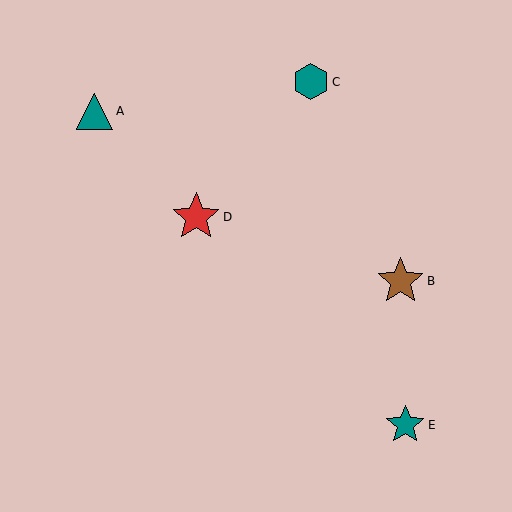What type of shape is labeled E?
Shape E is a teal star.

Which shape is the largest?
The red star (labeled D) is the largest.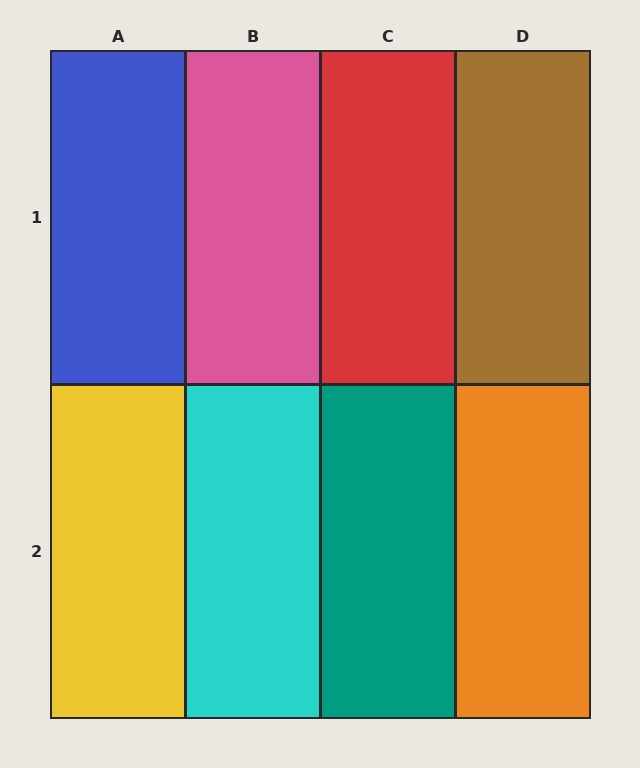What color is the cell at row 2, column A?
Yellow.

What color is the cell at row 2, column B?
Cyan.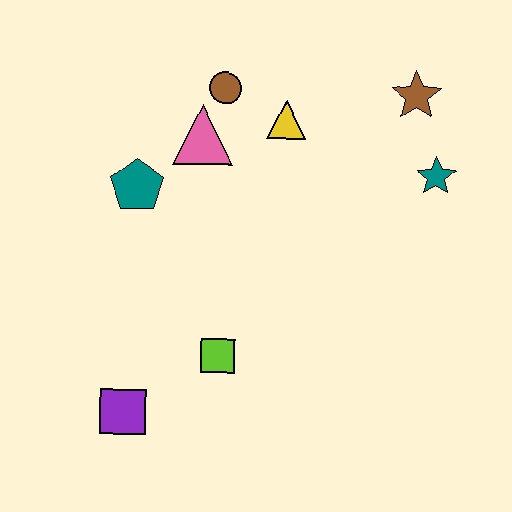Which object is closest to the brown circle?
The pink triangle is closest to the brown circle.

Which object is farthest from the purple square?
The brown star is farthest from the purple square.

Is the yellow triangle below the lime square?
No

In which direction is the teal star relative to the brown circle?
The teal star is to the right of the brown circle.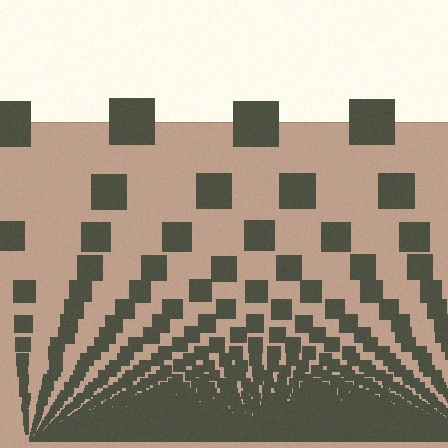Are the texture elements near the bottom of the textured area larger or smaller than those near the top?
Smaller. The gradient is inverted — elements near the bottom are smaller and denser.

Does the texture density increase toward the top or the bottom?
Density increases toward the bottom.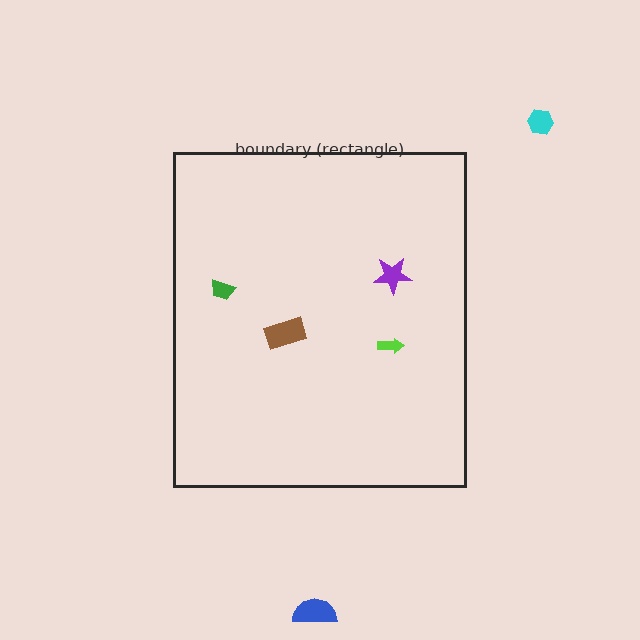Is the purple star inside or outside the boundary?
Inside.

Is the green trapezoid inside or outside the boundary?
Inside.